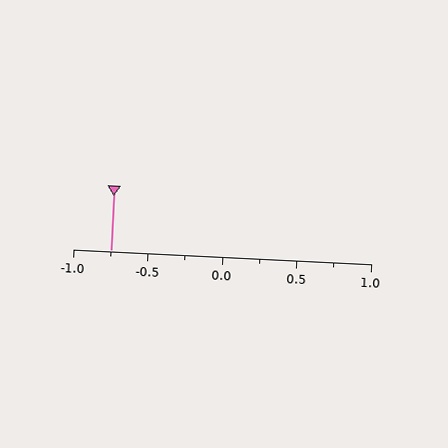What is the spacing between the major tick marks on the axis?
The major ticks are spaced 0.5 apart.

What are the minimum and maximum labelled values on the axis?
The axis runs from -1.0 to 1.0.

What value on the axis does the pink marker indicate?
The marker indicates approximately -0.75.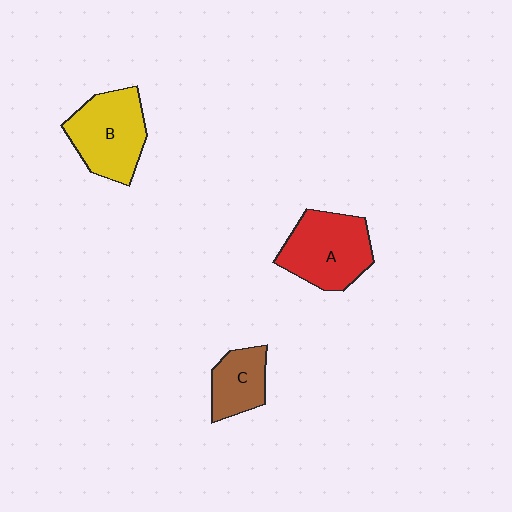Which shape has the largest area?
Shape A (red).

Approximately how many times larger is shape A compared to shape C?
Approximately 1.7 times.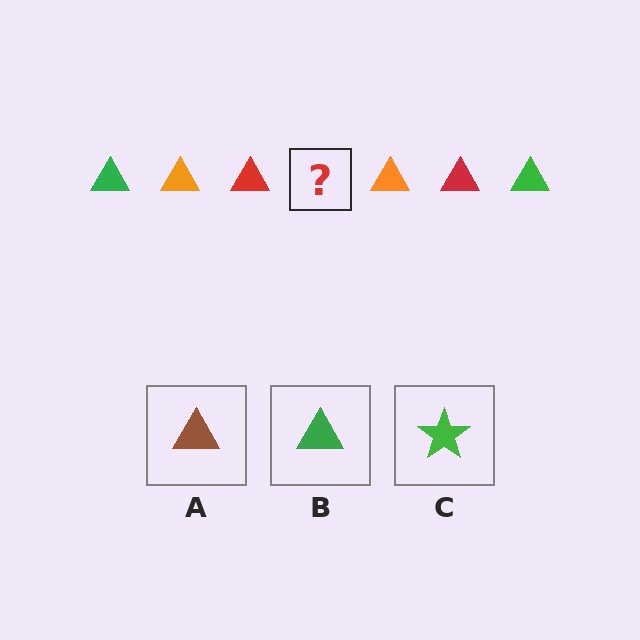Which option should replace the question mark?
Option B.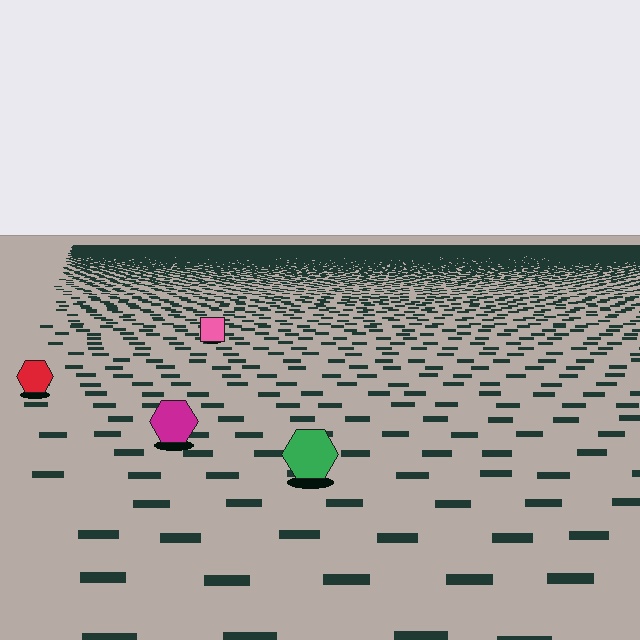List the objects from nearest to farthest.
From nearest to farthest: the green hexagon, the magenta hexagon, the red hexagon, the pink square.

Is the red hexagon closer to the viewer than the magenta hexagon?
No. The magenta hexagon is closer — you can tell from the texture gradient: the ground texture is coarser near it.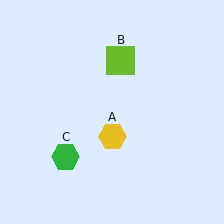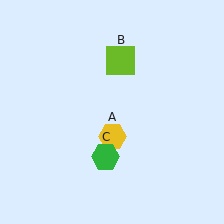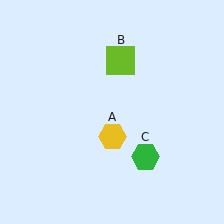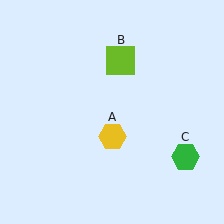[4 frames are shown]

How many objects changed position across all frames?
1 object changed position: green hexagon (object C).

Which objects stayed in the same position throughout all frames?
Yellow hexagon (object A) and lime square (object B) remained stationary.